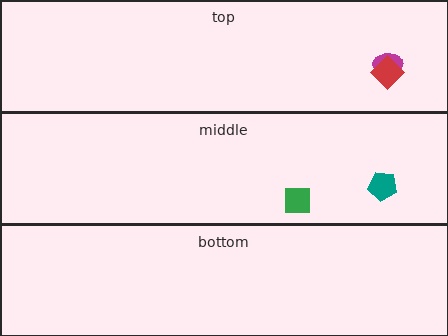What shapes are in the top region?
The magenta ellipse, the red diamond.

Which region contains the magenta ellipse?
The top region.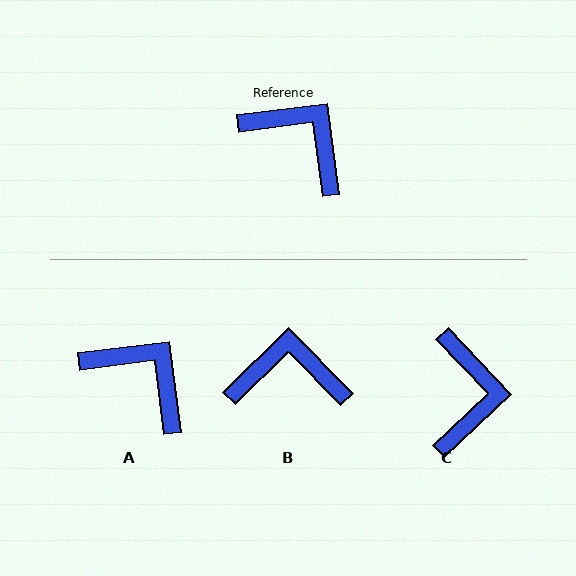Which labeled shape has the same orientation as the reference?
A.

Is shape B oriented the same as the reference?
No, it is off by about 37 degrees.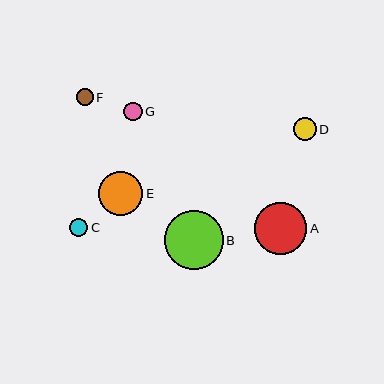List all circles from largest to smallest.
From largest to smallest: B, A, E, D, C, G, F.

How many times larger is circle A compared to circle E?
Circle A is approximately 1.2 times the size of circle E.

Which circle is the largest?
Circle B is the largest with a size of approximately 59 pixels.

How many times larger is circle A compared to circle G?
Circle A is approximately 2.8 times the size of circle G.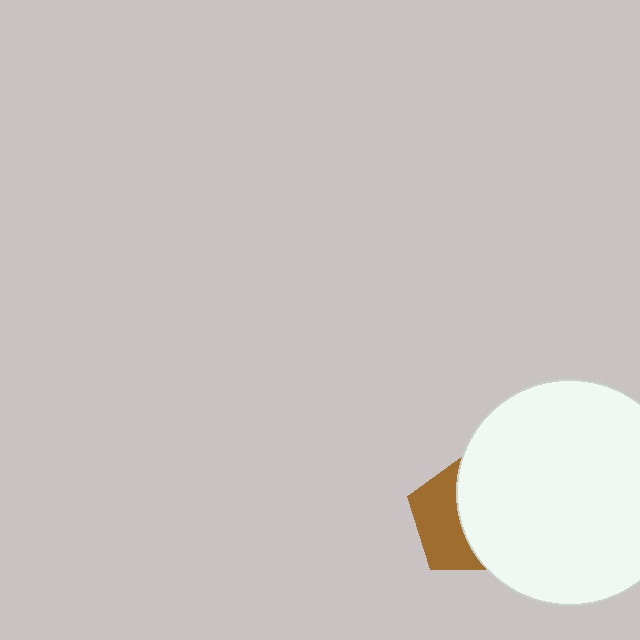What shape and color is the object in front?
The object in front is a white circle.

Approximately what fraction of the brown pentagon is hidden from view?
Roughly 57% of the brown pentagon is hidden behind the white circle.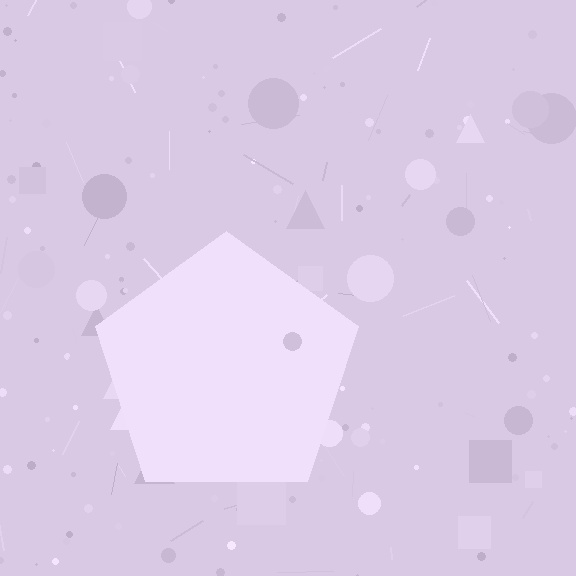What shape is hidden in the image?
A pentagon is hidden in the image.